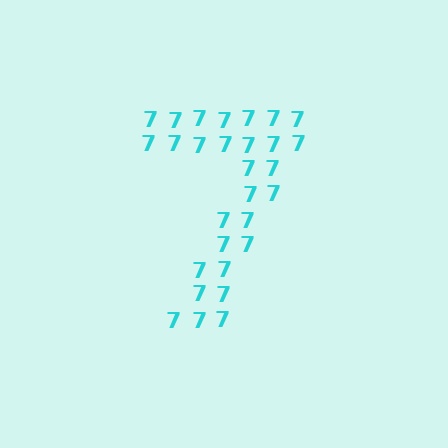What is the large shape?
The large shape is the digit 7.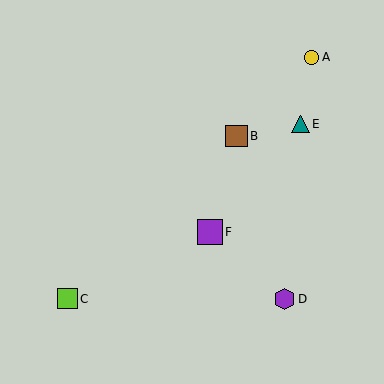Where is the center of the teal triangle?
The center of the teal triangle is at (301, 124).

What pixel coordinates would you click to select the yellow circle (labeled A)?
Click at (312, 57) to select the yellow circle A.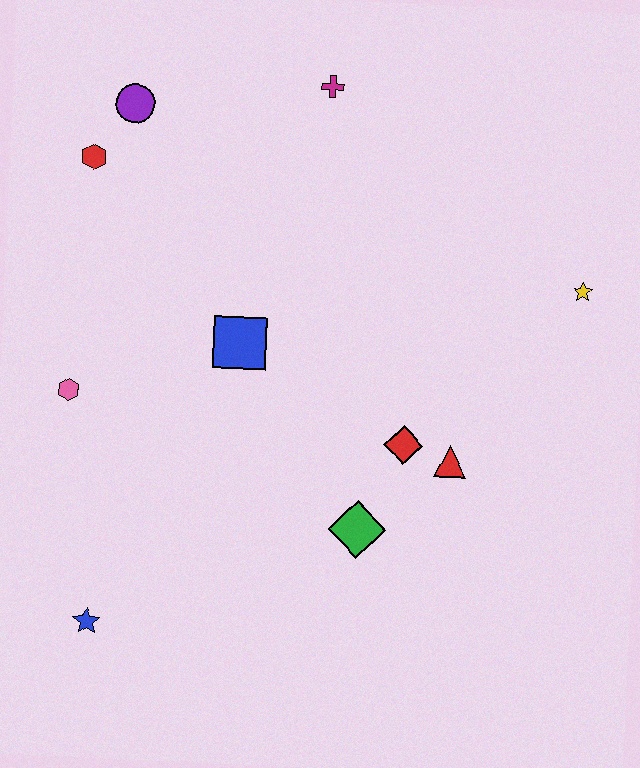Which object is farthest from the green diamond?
The purple circle is farthest from the green diamond.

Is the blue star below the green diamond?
Yes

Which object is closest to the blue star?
The pink hexagon is closest to the blue star.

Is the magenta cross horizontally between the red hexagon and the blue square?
No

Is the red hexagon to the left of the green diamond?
Yes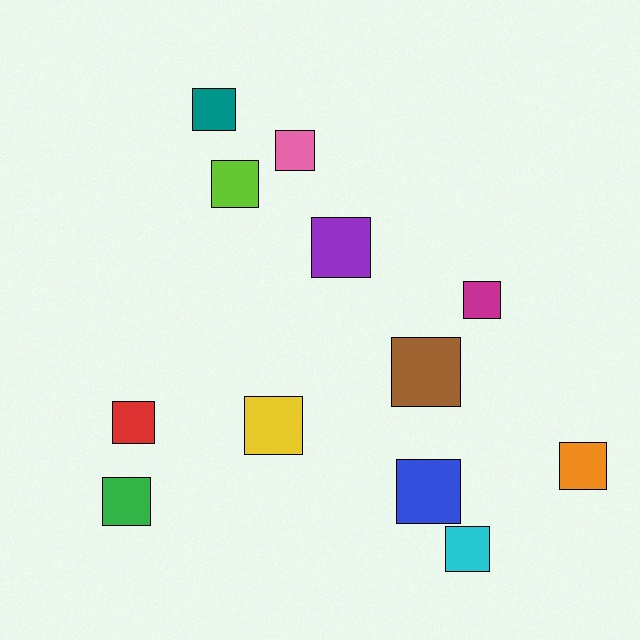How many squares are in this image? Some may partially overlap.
There are 12 squares.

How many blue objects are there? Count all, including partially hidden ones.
There is 1 blue object.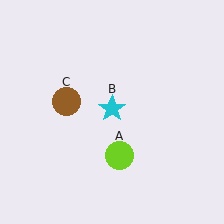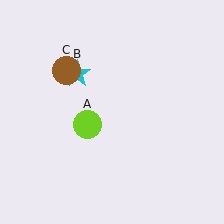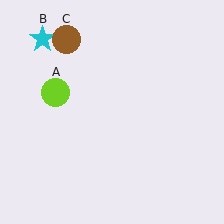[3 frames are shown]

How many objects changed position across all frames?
3 objects changed position: lime circle (object A), cyan star (object B), brown circle (object C).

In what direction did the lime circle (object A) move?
The lime circle (object A) moved up and to the left.